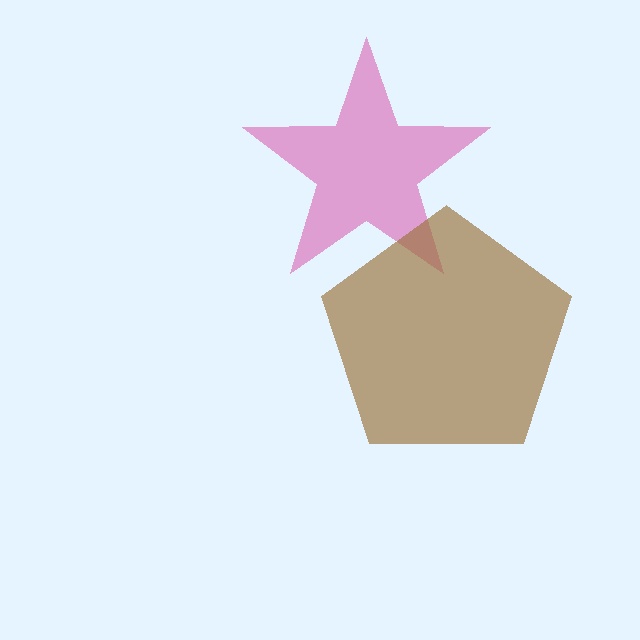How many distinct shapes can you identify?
There are 2 distinct shapes: a pink star, a brown pentagon.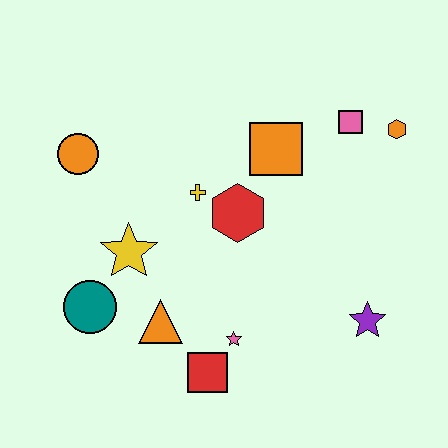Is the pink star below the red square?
No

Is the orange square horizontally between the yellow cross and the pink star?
No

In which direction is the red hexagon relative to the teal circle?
The red hexagon is to the right of the teal circle.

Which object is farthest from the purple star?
The orange circle is farthest from the purple star.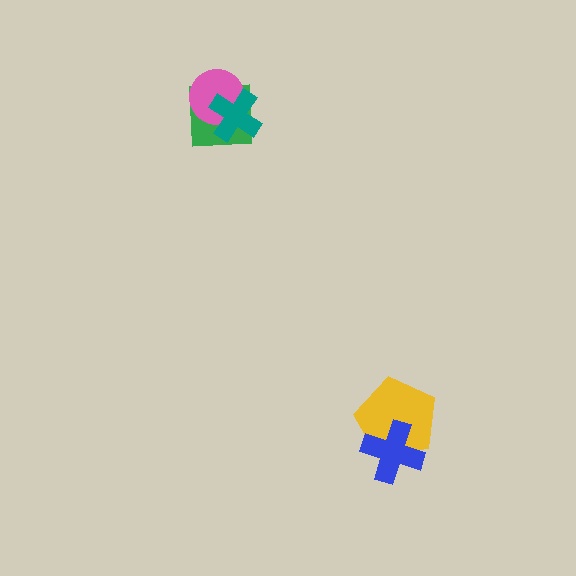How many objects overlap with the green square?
2 objects overlap with the green square.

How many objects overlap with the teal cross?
2 objects overlap with the teal cross.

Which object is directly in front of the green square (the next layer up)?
The pink circle is directly in front of the green square.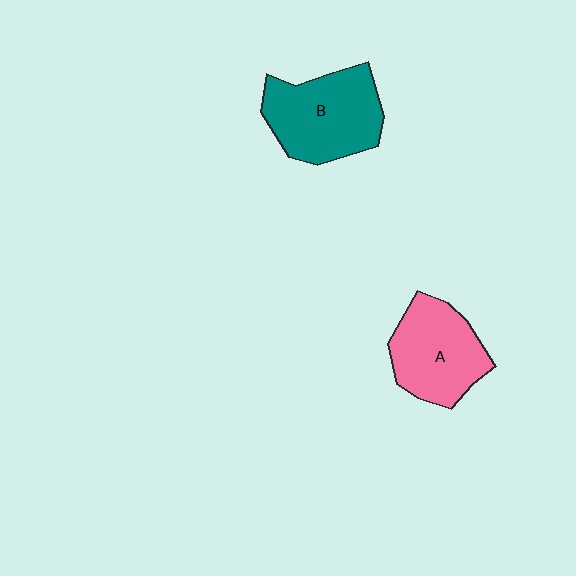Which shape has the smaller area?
Shape A (pink).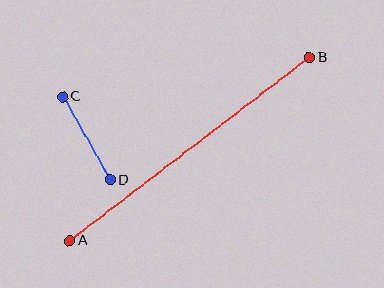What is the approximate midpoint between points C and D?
The midpoint is at approximately (86, 139) pixels.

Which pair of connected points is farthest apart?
Points A and B are farthest apart.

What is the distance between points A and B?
The distance is approximately 302 pixels.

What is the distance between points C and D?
The distance is approximately 96 pixels.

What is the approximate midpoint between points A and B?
The midpoint is at approximately (189, 149) pixels.